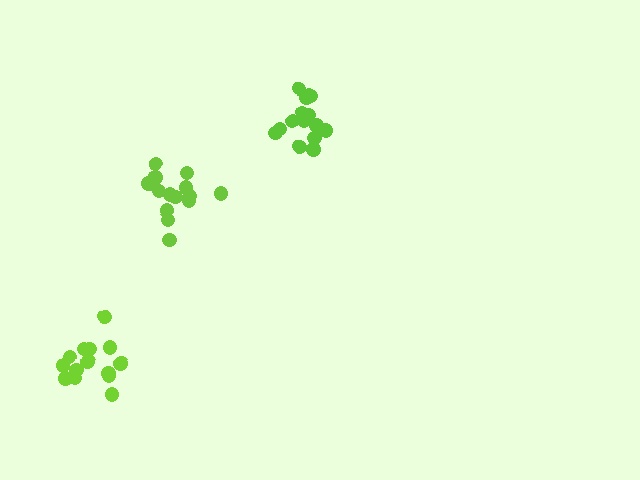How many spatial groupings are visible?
There are 3 spatial groupings.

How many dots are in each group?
Group 1: 14 dots, Group 2: 15 dots, Group 3: 14 dots (43 total).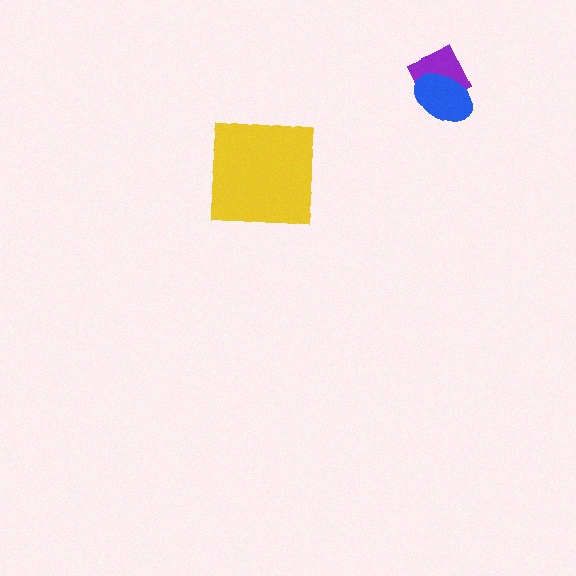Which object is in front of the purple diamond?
The blue ellipse is in front of the purple diamond.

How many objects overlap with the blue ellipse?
1 object overlaps with the blue ellipse.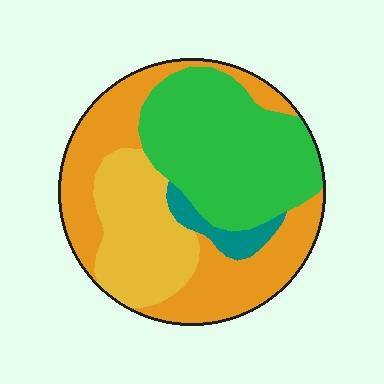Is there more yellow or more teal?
Yellow.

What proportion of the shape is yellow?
Yellow covers around 20% of the shape.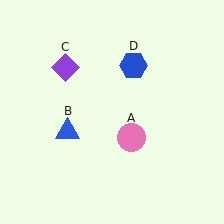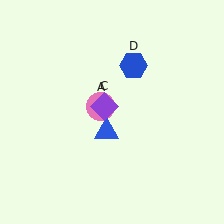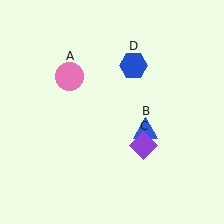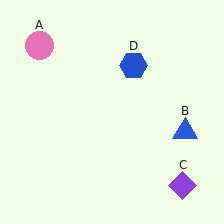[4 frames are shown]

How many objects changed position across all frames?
3 objects changed position: pink circle (object A), blue triangle (object B), purple diamond (object C).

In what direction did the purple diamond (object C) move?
The purple diamond (object C) moved down and to the right.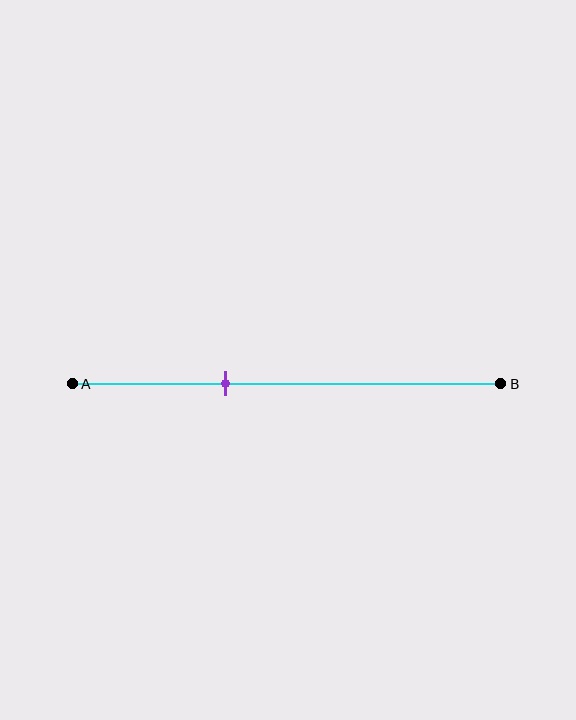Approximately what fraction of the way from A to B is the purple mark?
The purple mark is approximately 35% of the way from A to B.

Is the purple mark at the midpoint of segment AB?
No, the mark is at about 35% from A, not at the 50% midpoint.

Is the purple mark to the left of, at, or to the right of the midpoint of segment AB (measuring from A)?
The purple mark is to the left of the midpoint of segment AB.